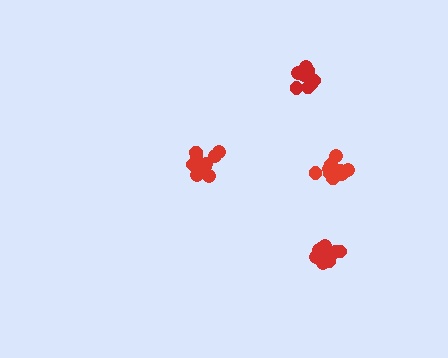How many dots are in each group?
Group 1: 12 dots, Group 2: 9 dots, Group 3: 11 dots, Group 4: 15 dots (47 total).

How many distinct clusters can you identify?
There are 4 distinct clusters.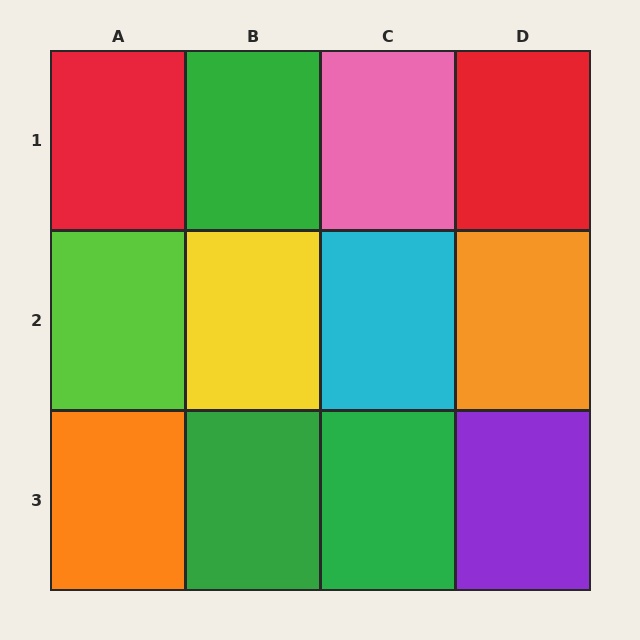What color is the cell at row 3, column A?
Orange.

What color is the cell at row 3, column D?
Purple.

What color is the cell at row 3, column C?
Green.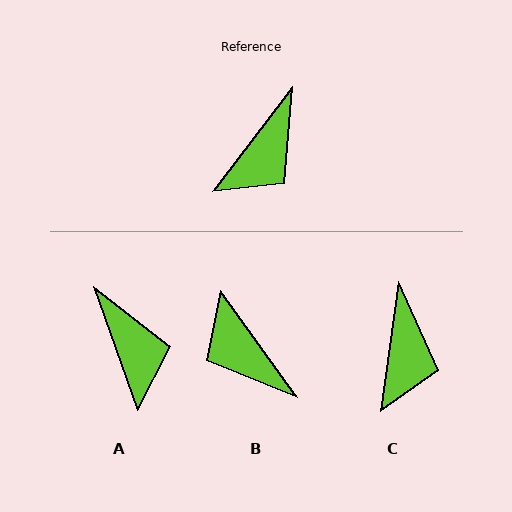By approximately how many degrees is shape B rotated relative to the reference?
Approximately 107 degrees clockwise.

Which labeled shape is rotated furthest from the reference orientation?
B, about 107 degrees away.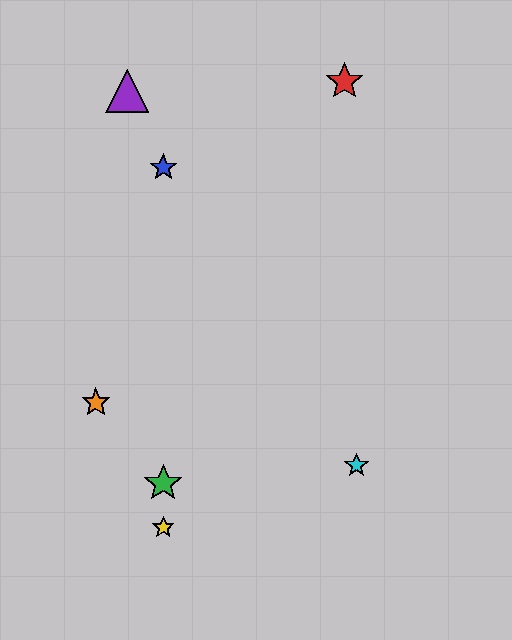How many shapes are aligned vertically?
3 shapes (the blue star, the green star, the yellow star) are aligned vertically.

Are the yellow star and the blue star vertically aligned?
Yes, both are at x≈163.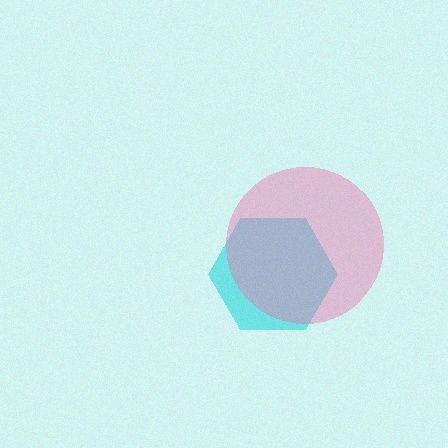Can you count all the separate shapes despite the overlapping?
Yes, there are 2 separate shapes.